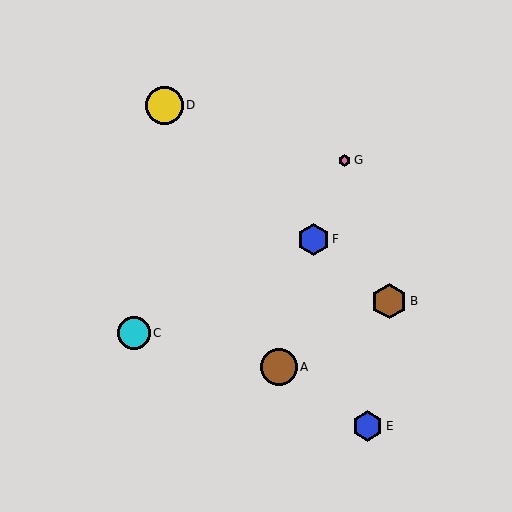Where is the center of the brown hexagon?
The center of the brown hexagon is at (389, 301).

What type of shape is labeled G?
Shape G is a pink hexagon.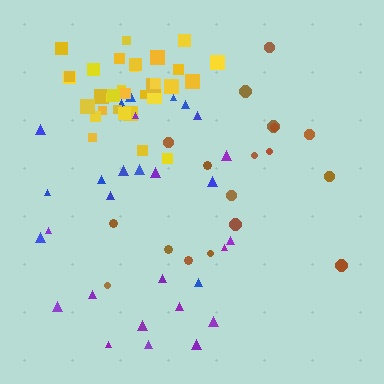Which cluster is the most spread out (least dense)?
Purple.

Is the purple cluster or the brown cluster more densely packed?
Brown.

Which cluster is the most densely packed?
Yellow.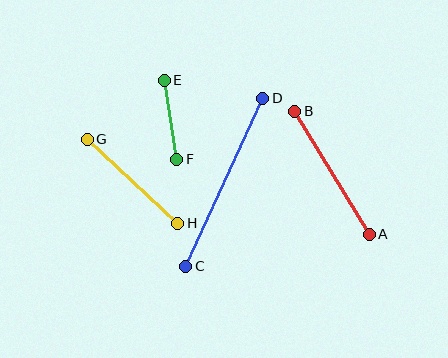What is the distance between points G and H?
The distance is approximately 124 pixels.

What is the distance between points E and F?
The distance is approximately 80 pixels.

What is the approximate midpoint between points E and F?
The midpoint is at approximately (170, 120) pixels.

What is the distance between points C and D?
The distance is approximately 185 pixels.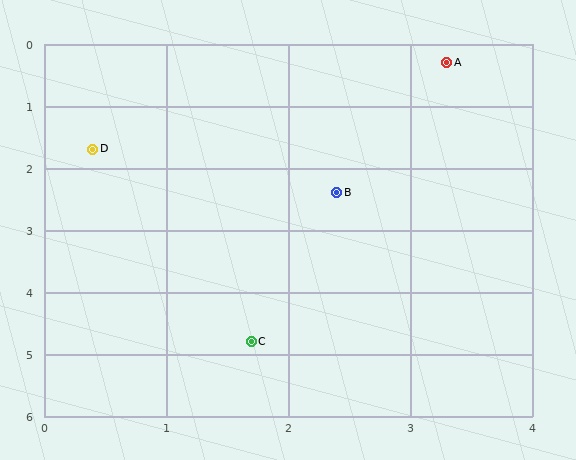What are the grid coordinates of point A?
Point A is at approximately (3.3, 0.3).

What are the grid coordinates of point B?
Point B is at approximately (2.4, 2.4).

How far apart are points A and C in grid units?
Points A and C are about 4.8 grid units apart.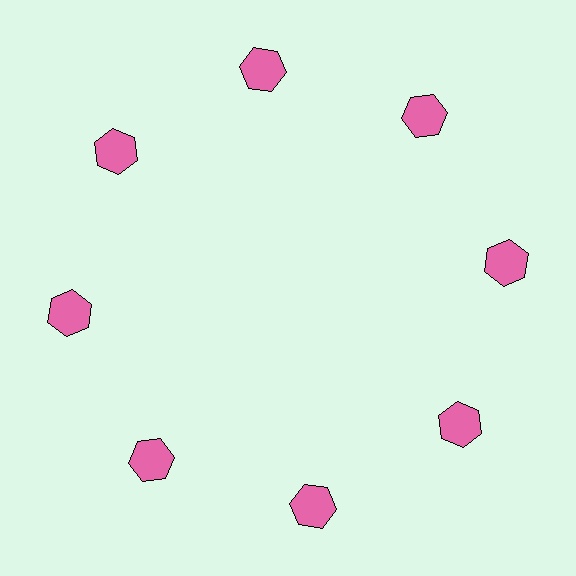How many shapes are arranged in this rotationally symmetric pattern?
There are 8 shapes, arranged in 8 groups of 1.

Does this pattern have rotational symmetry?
Yes, this pattern has 8-fold rotational symmetry. It looks the same after rotating 45 degrees around the center.